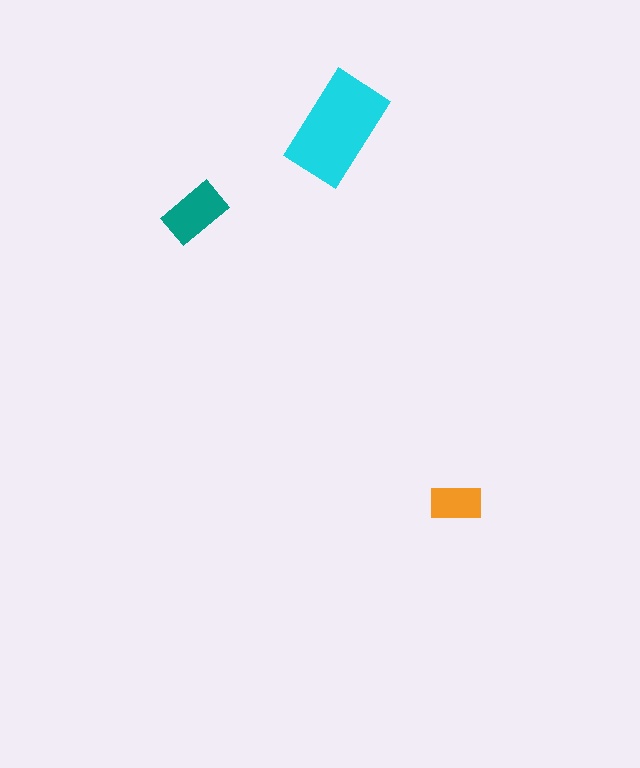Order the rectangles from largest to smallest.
the cyan one, the teal one, the orange one.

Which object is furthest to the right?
The orange rectangle is rightmost.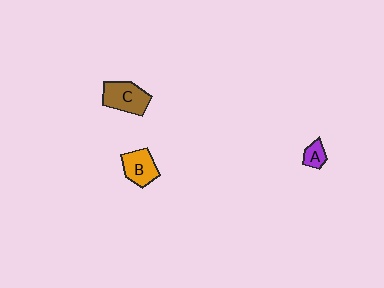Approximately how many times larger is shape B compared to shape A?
Approximately 2.0 times.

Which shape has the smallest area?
Shape A (purple).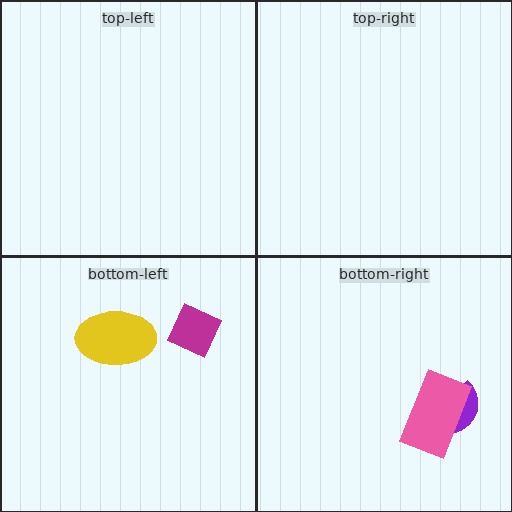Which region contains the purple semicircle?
The bottom-right region.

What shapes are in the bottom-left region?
The magenta diamond, the yellow ellipse.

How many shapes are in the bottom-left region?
2.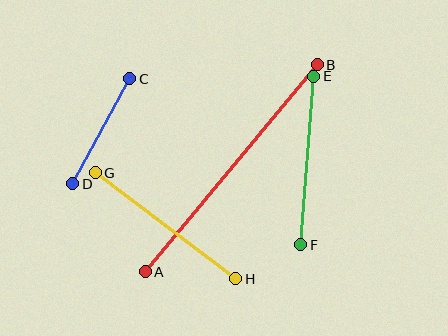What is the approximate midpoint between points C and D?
The midpoint is at approximately (101, 131) pixels.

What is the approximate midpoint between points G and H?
The midpoint is at approximately (166, 226) pixels.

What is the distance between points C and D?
The distance is approximately 120 pixels.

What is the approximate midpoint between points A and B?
The midpoint is at approximately (231, 168) pixels.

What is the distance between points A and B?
The distance is approximately 269 pixels.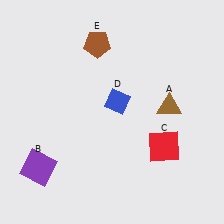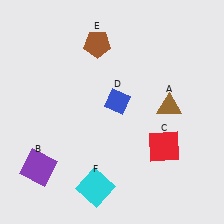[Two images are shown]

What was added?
A cyan square (F) was added in Image 2.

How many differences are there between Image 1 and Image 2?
There is 1 difference between the two images.